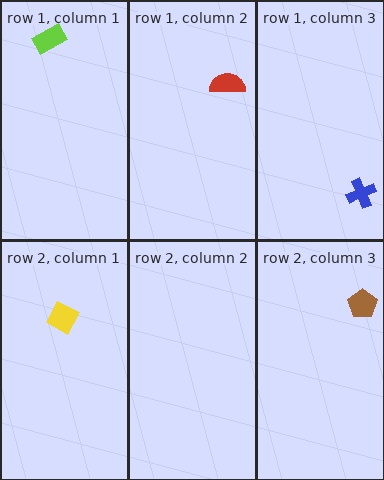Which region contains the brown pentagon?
The row 2, column 3 region.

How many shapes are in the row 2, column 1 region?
1.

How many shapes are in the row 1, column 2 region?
1.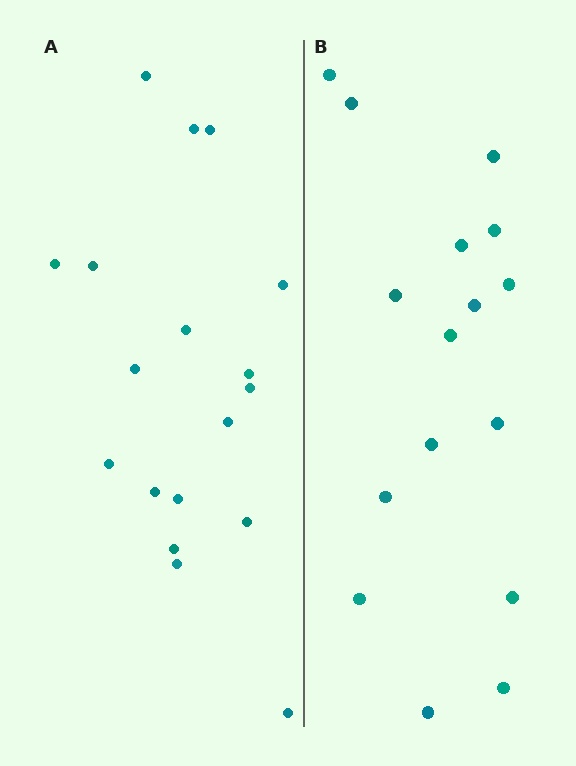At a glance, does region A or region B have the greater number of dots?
Region A (the left region) has more dots.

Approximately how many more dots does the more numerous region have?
Region A has just a few more — roughly 2 or 3 more dots than region B.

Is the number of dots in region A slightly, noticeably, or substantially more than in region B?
Region A has only slightly more — the two regions are fairly close. The ratio is roughly 1.1 to 1.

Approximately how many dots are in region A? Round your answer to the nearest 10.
About 20 dots. (The exact count is 18, which rounds to 20.)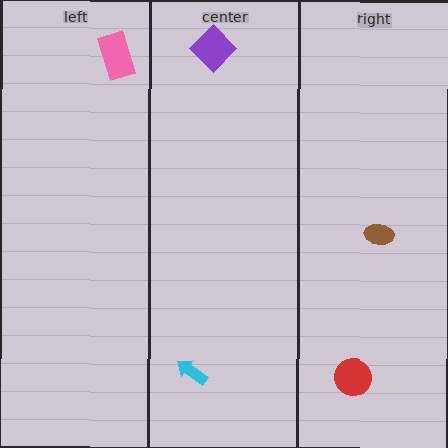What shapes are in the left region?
The pink rectangle.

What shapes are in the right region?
The red circle, the brown ellipse.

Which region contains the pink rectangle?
The left region.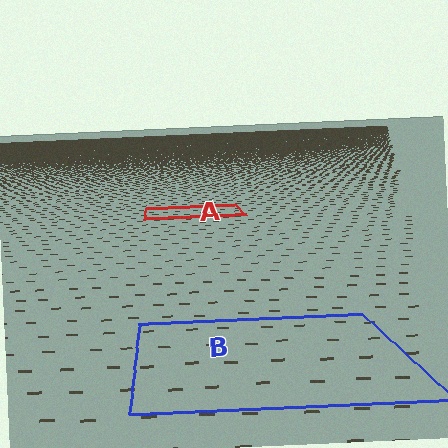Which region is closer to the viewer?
Region B is closer. The texture elements there are larger and more spread out.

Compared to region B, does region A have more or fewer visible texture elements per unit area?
Region A has more texture elements per unit area — they are packed more densely because it is farther away.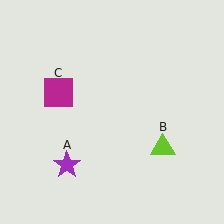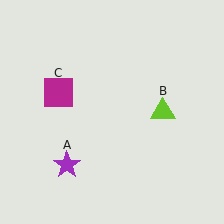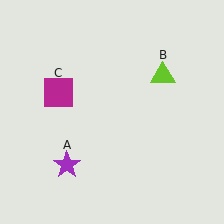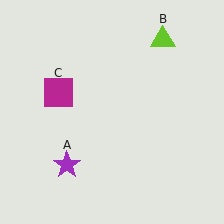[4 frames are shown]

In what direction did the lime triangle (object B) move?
The lime triangle (object B) moved up.